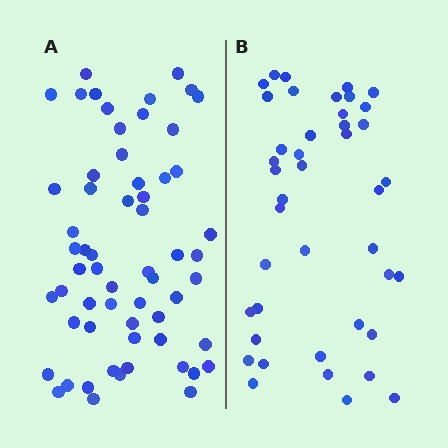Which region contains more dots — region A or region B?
Region A (the left region) has more dots.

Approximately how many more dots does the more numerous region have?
Region A has approximately 20 more dots than region B.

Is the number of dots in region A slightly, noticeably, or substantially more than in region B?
Region A has noticeably more, but not dramatically so. The ratio is roughly 1.4 to 1.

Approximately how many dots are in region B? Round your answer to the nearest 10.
About 40 dots. (The exact count is 42, which rounds to 40.)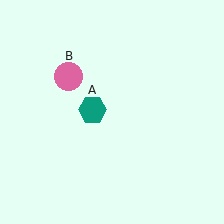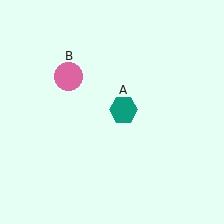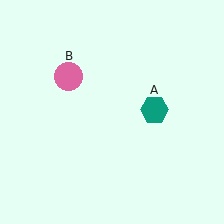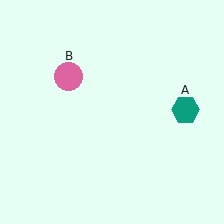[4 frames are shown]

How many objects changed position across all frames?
1 object changed position: teal hexagon (object A).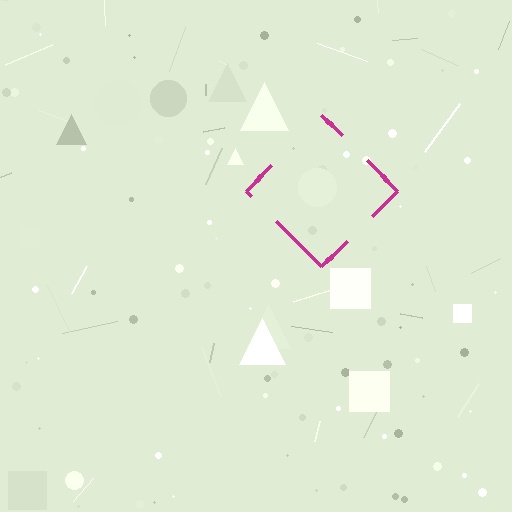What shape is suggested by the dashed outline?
The dashed outline suggests a diamond.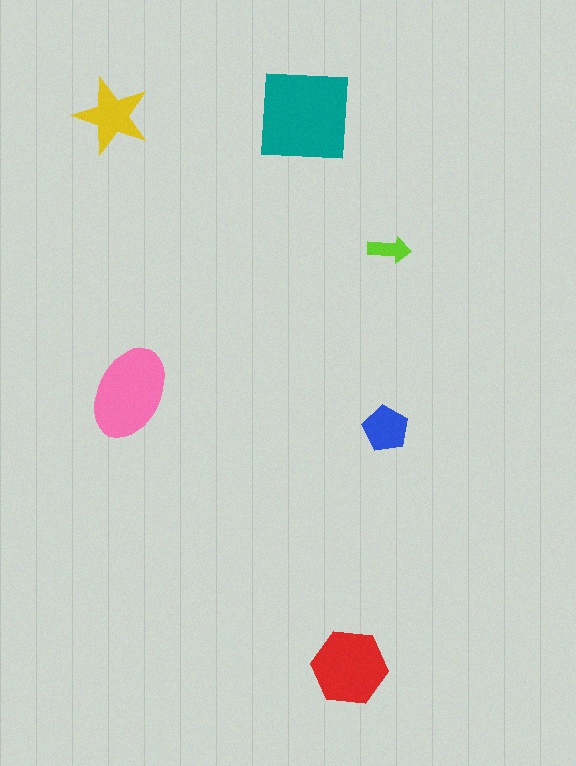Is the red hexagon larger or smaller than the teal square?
Smaller.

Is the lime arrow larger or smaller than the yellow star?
Smaller.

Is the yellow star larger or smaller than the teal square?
Smaller.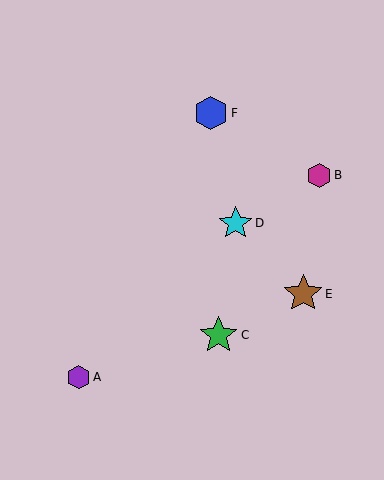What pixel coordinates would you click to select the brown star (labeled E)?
Click at (303, 294) to select the brown star E.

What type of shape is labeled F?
Shape F is a blue hexagon.